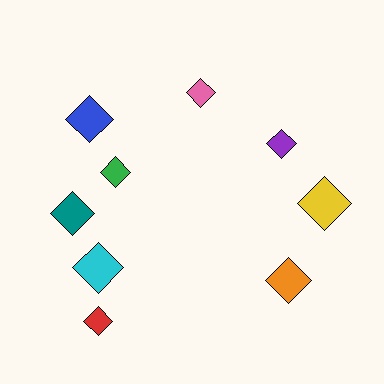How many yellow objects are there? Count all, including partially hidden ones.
There is 1 yellow object.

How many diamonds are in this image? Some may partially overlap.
There are 9 diamonds.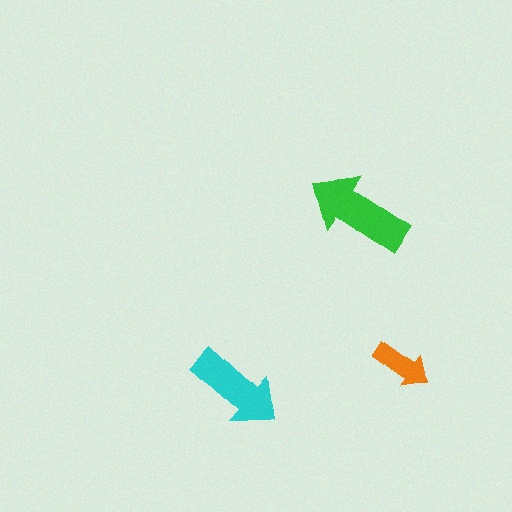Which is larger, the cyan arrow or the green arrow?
The green one.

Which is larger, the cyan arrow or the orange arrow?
The cyan one.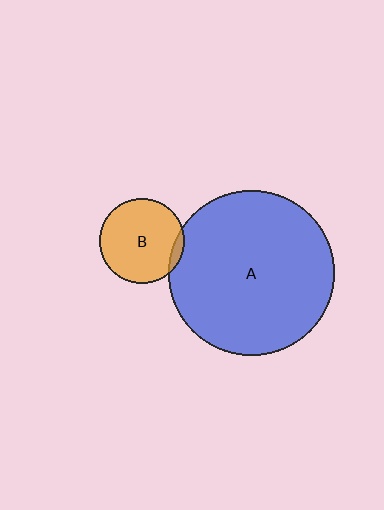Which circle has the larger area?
Circle A (blue).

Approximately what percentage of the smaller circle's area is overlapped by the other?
Approximately 5%.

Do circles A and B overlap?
Yes.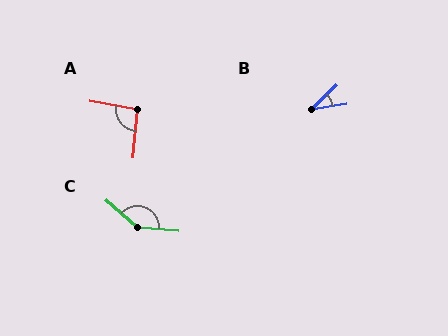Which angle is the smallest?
B, at approximately 35 degrees.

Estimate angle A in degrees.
Approximately 95 degrees.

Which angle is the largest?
C, at approximately 144 degrees.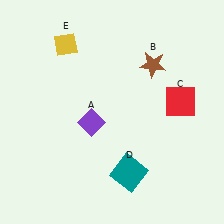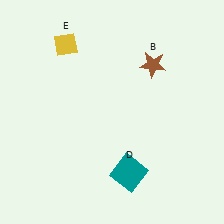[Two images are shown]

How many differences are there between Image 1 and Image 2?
There are 2 differences between the two images.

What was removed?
The purple diamond (A), the red square (C) were removed in Image 2.